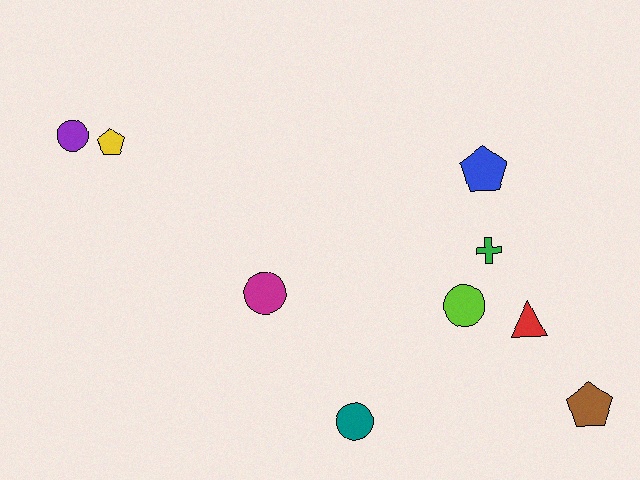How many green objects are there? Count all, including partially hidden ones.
There is 1 green object.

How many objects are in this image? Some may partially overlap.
There are 9 objects.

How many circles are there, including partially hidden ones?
There are 4 circles.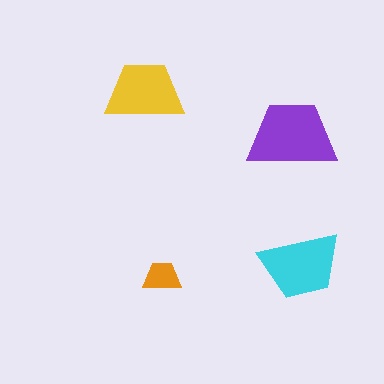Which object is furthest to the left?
The yellow trapezoid is leftmost.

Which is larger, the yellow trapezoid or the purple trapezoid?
The purple one.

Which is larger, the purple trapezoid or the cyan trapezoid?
The purple one.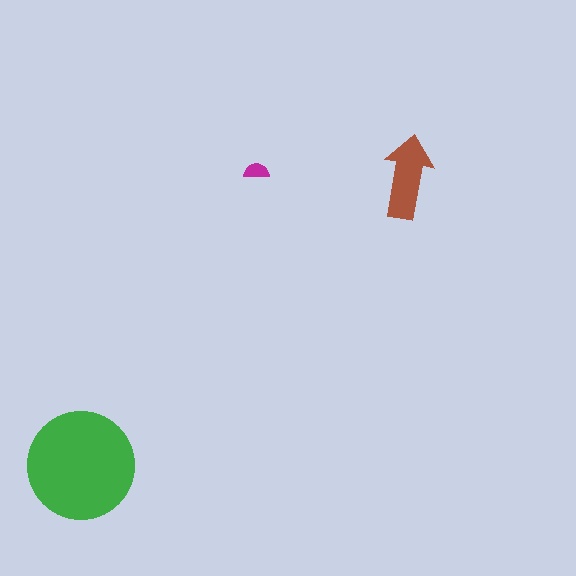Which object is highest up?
The magenta semicircle is topmost.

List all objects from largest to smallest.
The green circle, the brown arrow, the magenta semicircle.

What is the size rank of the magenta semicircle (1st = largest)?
3rd.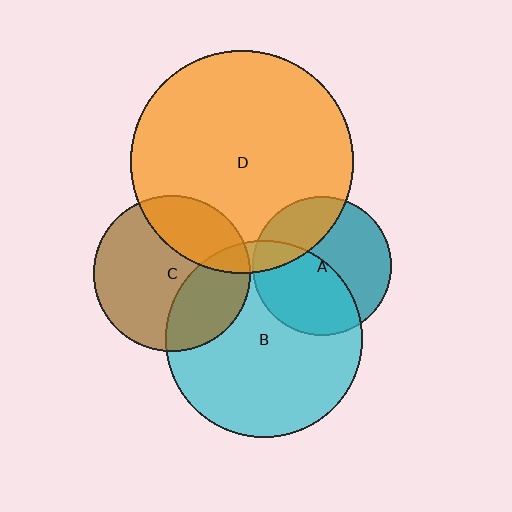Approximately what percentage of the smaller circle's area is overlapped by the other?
Approximately 30%.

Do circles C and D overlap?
Yes.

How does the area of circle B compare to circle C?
Approximately 1.6 times.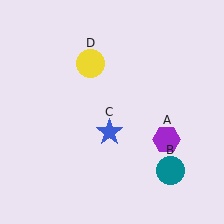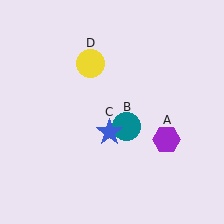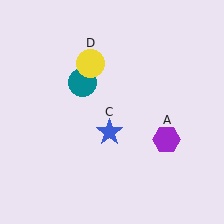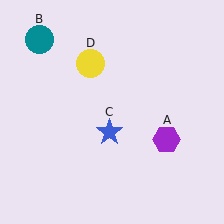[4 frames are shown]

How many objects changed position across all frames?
1 object changed position: teal circle (object B).